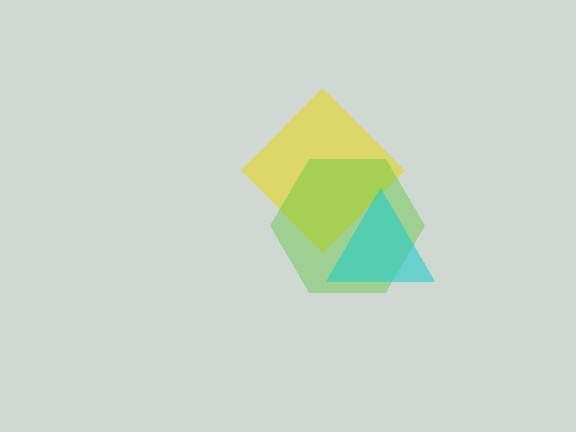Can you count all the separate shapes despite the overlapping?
Yes, there are 3 separate shapes.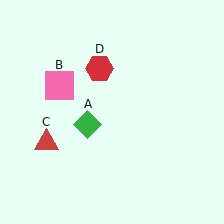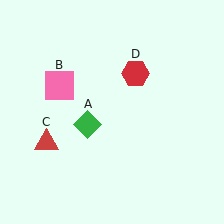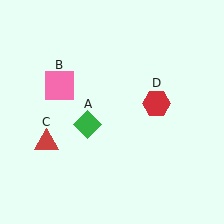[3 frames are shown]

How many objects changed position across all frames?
1 object changed position: red hexagon (object D).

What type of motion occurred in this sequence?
The red hexagon (object D) rotated clockwise around the center of the scene.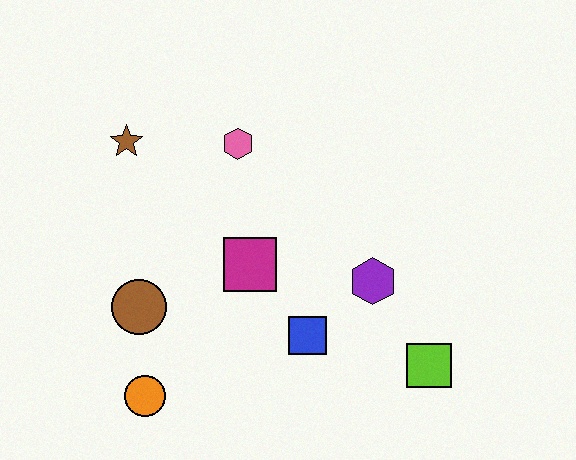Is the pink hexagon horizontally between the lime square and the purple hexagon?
No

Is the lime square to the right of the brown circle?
Yes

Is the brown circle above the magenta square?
No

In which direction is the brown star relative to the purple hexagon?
The brown star is to the left of the purple hexagon.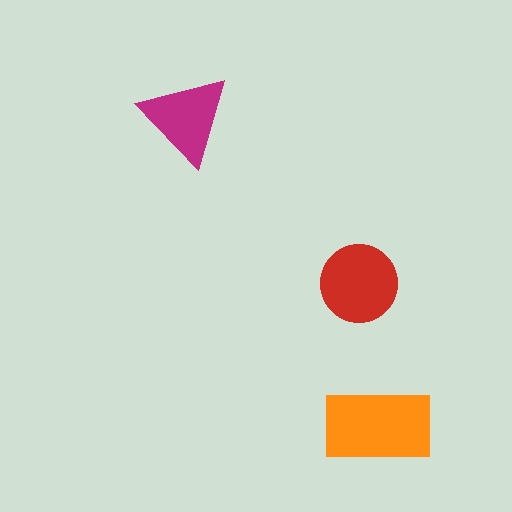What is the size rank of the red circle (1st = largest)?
2nd.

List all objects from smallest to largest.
The magenta triangle, the red circle, the orange rectangle.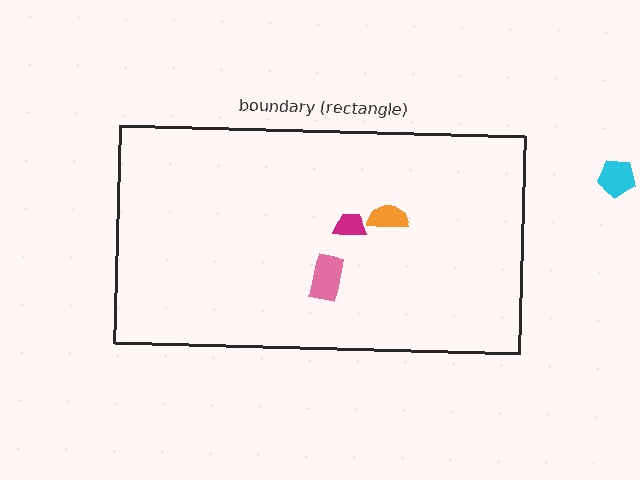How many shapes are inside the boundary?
3 inside, 1 outside.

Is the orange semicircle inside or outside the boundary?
Inside.